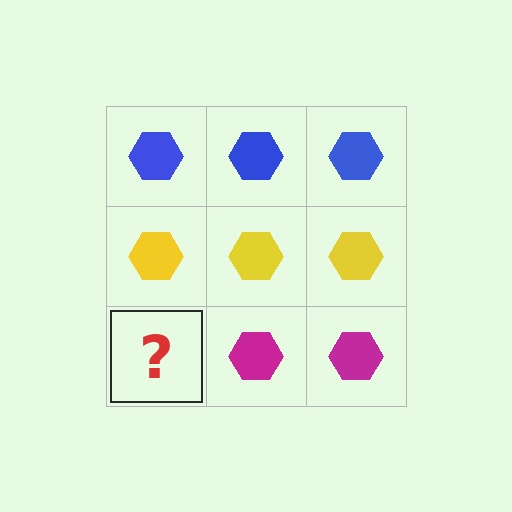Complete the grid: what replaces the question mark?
The question mark should be replaced with a magenta hexagon.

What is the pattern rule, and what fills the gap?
The rule is that each row has a consistent color. The gap should be filled with a magenta hexagon.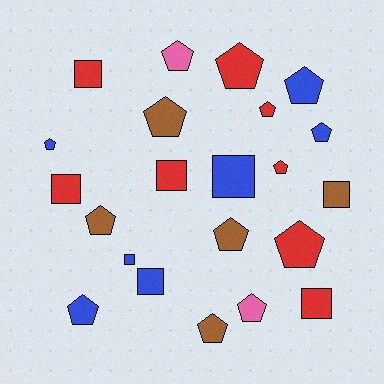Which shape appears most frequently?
Pentagon, with 14 objects.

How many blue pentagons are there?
There are 4 blue pentagons.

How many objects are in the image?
There are 22 objects.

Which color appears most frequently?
Red, with 8 objects.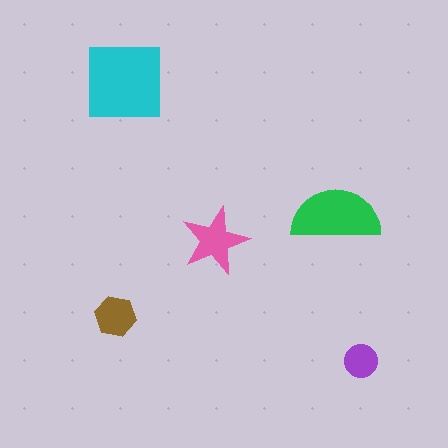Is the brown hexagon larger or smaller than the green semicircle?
Smaller.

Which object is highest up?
The cyan square is topmost.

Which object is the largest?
The cyan square.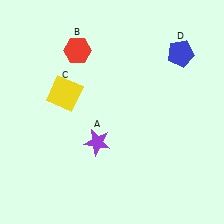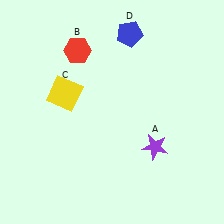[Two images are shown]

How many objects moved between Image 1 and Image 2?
2 objects moved between the two images.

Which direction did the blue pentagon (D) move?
The blue pentagon (D) moved left.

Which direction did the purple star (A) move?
The purple star (A) moved right.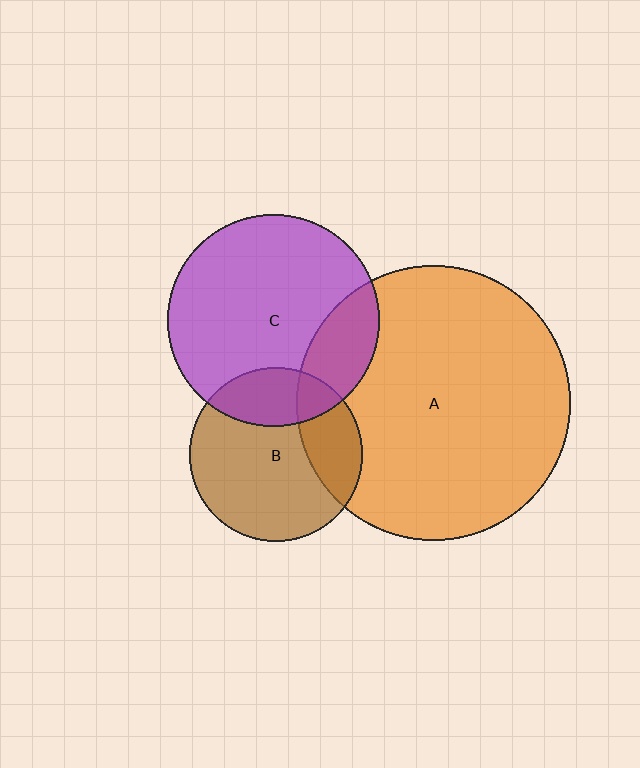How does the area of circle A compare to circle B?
Approximately 2.5 times.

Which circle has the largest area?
Circle A (orange).